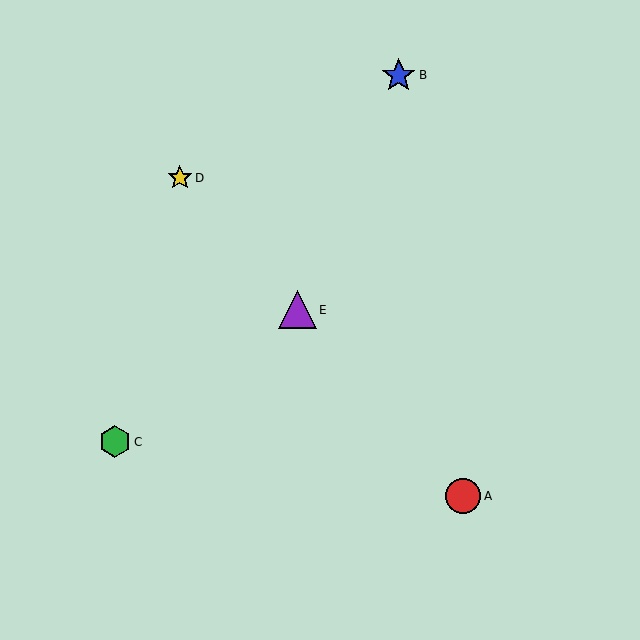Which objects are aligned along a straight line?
Objects A, D, E are aligned along a straight line.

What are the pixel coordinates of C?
Object C is at (115, 442).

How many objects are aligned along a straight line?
3 objects (A, D, E) are aligned along a straight line.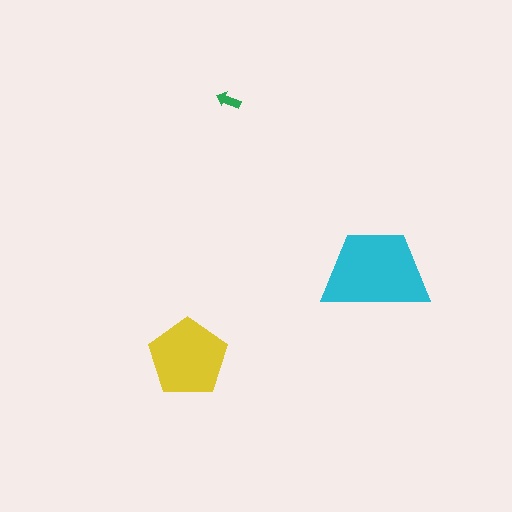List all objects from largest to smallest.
The cyan trapezoid, the yellow pentagon, the green arrow.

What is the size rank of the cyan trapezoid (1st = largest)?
1st.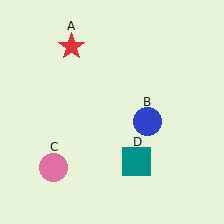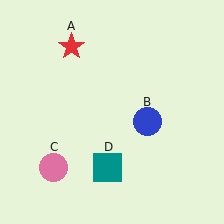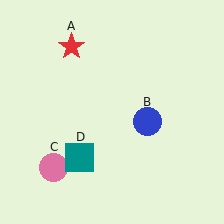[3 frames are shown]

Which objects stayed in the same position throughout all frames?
Red star (object A) and blue circle (object B) and pink circle (object C) remained stationary.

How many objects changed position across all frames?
1 object changed position: teal square (object D).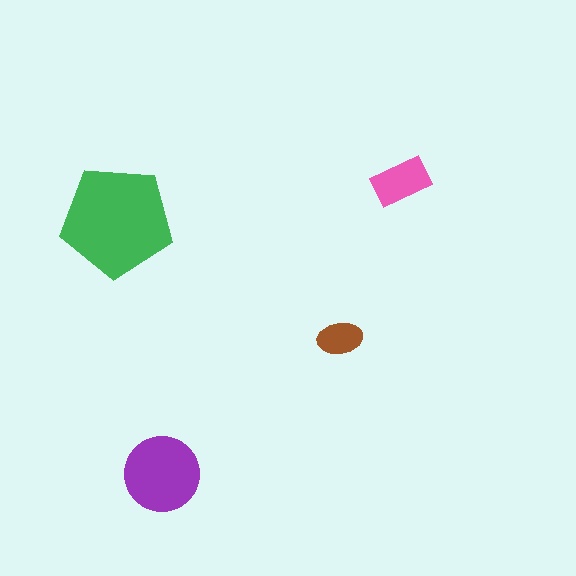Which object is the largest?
The green pentagon.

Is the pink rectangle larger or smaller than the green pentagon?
Smaller.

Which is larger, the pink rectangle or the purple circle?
The purple circle.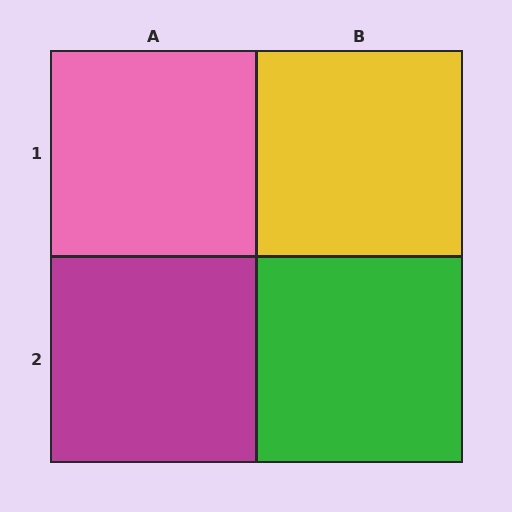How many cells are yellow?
1 cell is yellow.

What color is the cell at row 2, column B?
Green.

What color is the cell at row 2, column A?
Magenta.